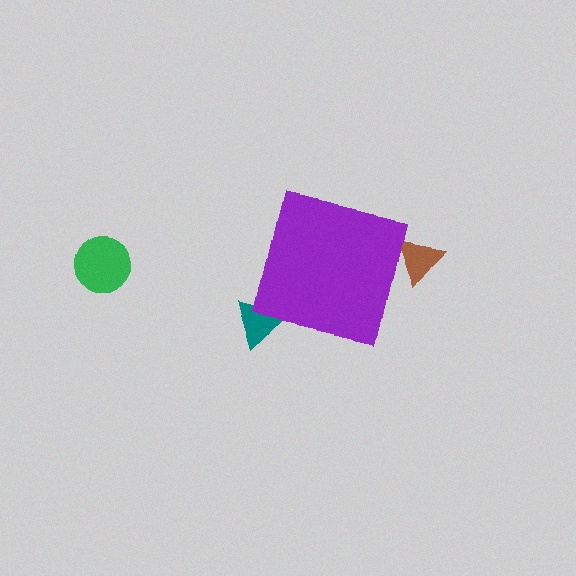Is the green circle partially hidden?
No, the green circle is fully visible.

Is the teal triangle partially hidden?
Yes, the teal triangle is partially hidden behind the purple square.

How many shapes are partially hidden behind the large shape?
2 shapes are partially hidden.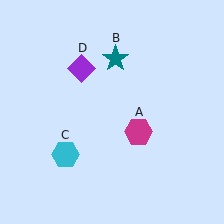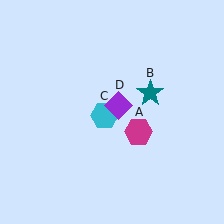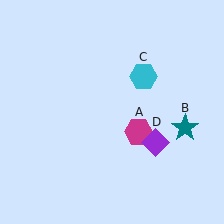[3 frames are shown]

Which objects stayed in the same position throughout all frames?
Magenta hexagon (object A) remained stationary.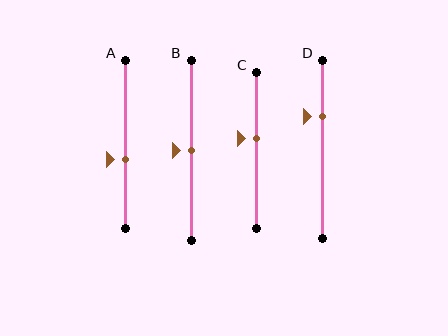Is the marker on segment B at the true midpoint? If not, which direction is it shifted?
Yes, the marker on segment B is at the true midpoint.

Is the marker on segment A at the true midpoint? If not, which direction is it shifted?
No, the marker on segment A is shifted downward by about 9% of the segment length.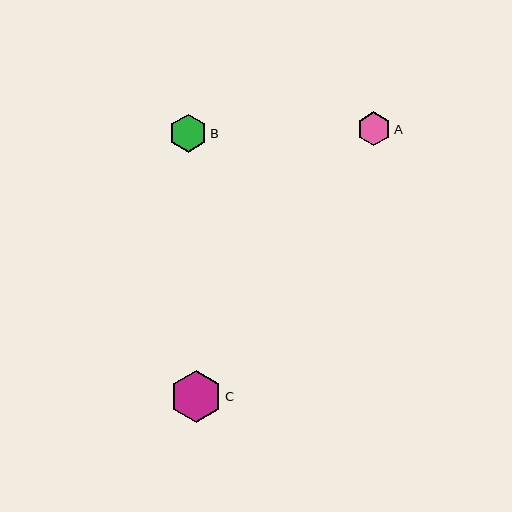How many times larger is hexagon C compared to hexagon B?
Hexagon C is approximately 1.4 times the size of hexagon B.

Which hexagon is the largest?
Hexagon C is the largest with a size of approximately 52 pixels.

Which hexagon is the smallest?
Hexagon A is the smallest with a size of approximately 34 pixels.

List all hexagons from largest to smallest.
From largest to smallest: C, B, A.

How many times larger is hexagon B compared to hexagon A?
Hexagon B is approximately 1.1 times the size of hexagon A.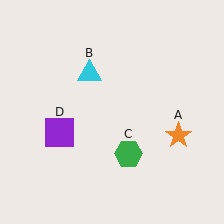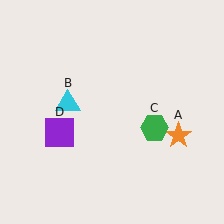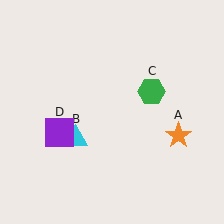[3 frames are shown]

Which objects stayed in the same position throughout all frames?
Orange star (object A) and purple square (object D) remained stationary.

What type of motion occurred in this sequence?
The cyan triangle (object B), green hexagon (object C) rotated counterclockwise around the center of the scene.